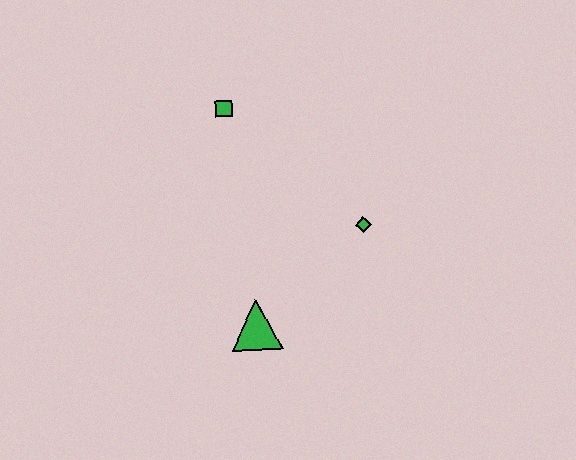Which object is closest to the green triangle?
The green diamond is closest to the green triangle.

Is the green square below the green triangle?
No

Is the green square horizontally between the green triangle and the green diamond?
No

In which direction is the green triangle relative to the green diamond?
The green triangle is to the left of the green diamond.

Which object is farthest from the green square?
The green triangle is farthest from the green square.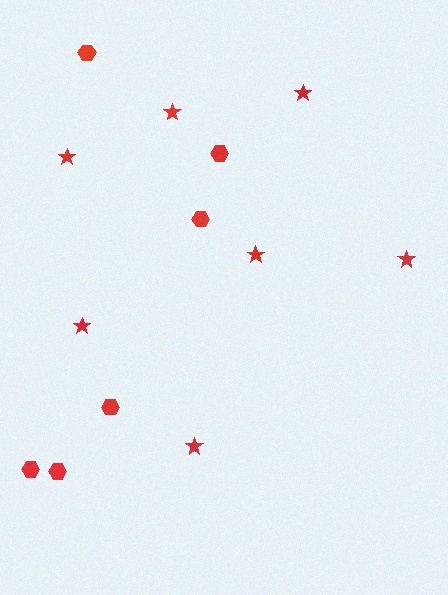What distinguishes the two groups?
There are 2 groups: one group of stars (7) and one group of hexagons (6).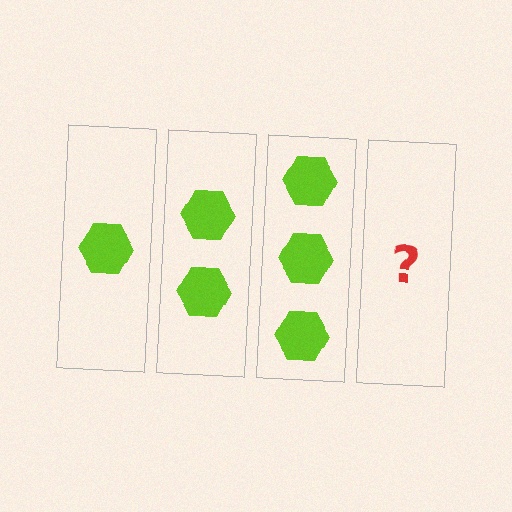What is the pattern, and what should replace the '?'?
The pattern is that each step adds one more hexagon. The '?' should be 4 hexagons.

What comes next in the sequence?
The next element should be 4 hexagons.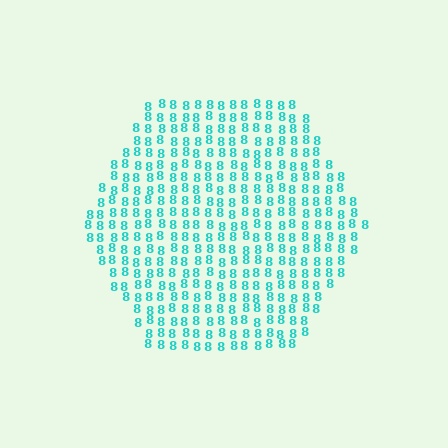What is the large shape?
The large shape is a hexagon.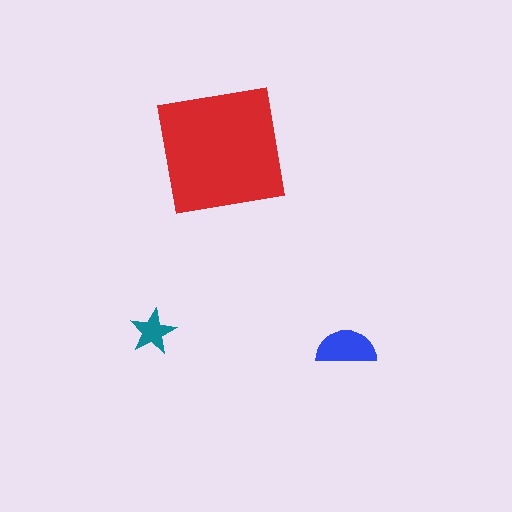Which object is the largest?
The red square.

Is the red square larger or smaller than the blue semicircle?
Larger.